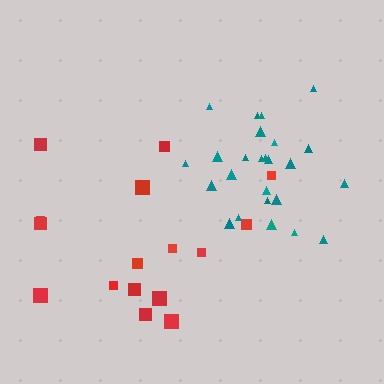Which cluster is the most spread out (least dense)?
Red.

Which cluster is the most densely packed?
Teal.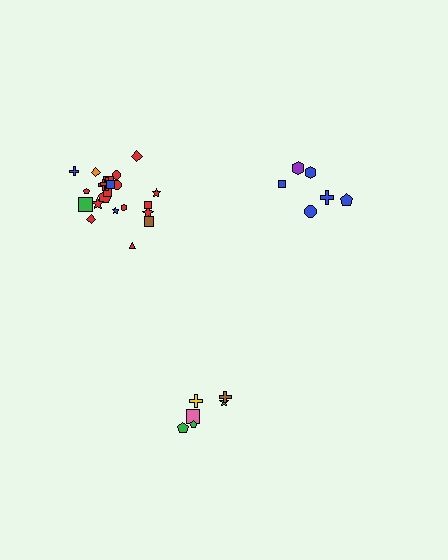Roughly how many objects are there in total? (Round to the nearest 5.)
Roughly 35 objects in total.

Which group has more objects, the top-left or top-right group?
The top-left group.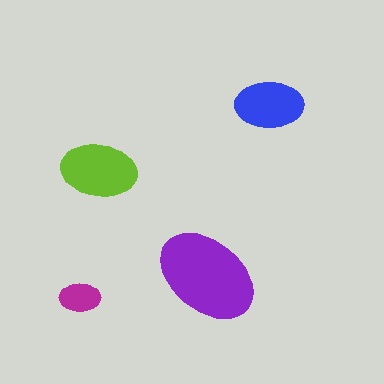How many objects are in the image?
There are 4 objects in the image.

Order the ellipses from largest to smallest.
the purple one, the lime one, the blue one, the magenta one.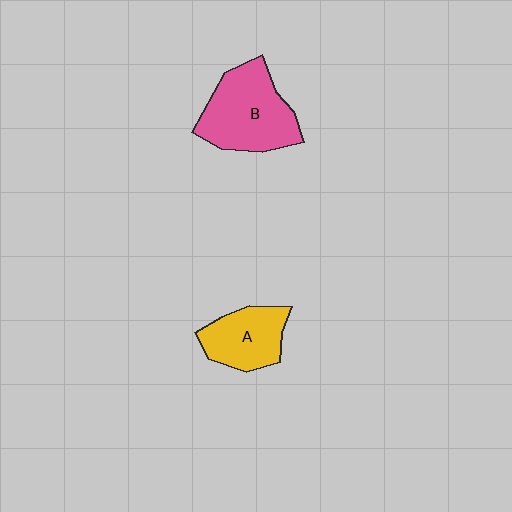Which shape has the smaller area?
Shape A (yellow).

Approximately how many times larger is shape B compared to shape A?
Approximately 1.5 times.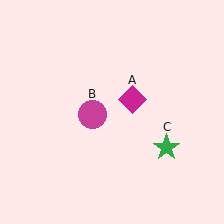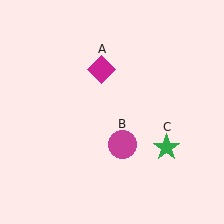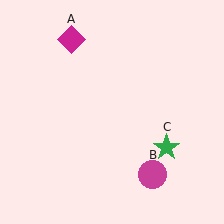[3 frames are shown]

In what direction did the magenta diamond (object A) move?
The magenta diamond (object A) moved up and to the left.